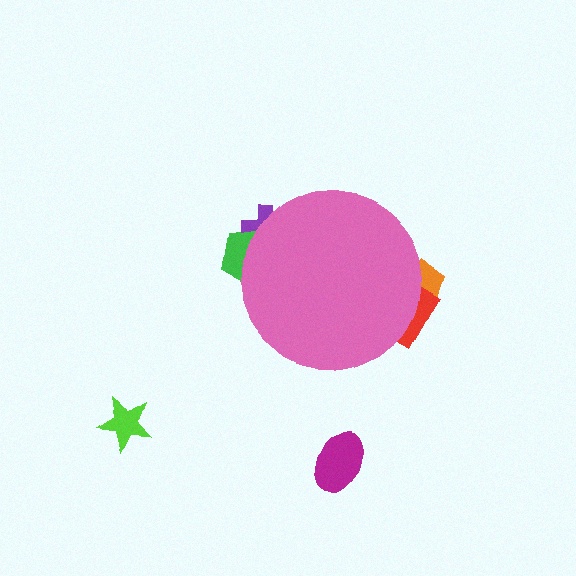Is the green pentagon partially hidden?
Yes, the green pentagon is partially hidden behind the pink circle.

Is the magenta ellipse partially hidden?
No, the magenta ellipse is fully visible.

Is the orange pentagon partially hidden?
Yes, the orange pentagon is partially hidden behind the pink circle.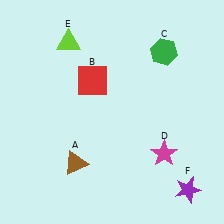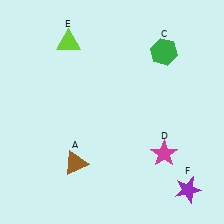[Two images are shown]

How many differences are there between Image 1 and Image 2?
There is 1 difference between the two images.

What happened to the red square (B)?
The red square (B) was removed in Image 2. It was in the top-left area of Image 1.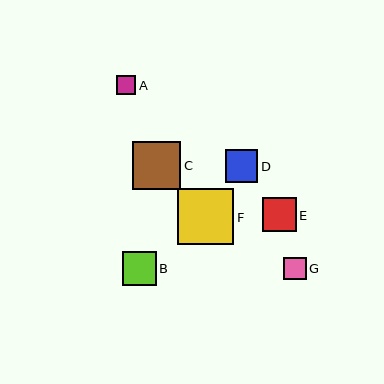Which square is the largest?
Square F is the largest with a size of approximately 56 pixels.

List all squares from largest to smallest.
From largest to smallest: F, C, B, E, D, G, A.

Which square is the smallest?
Square A is the smallest with a size of approximately 20 pixels.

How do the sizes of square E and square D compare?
Square E and square D are approximately the same size.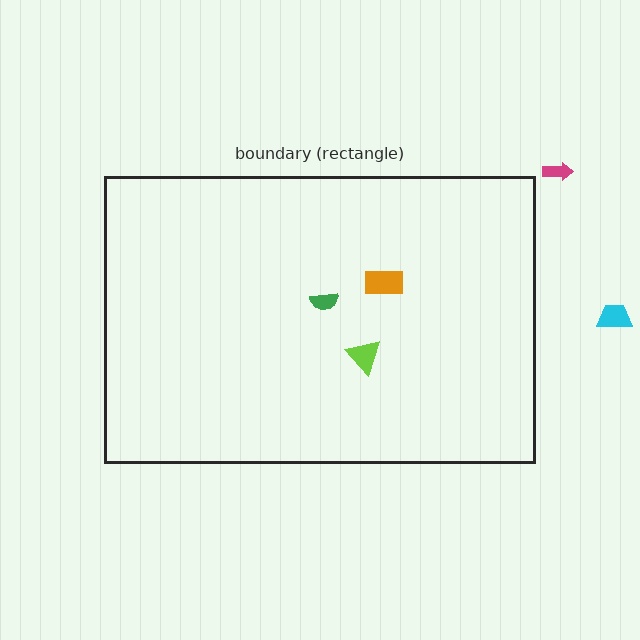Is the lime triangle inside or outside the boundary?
Inside.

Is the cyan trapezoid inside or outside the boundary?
Outside.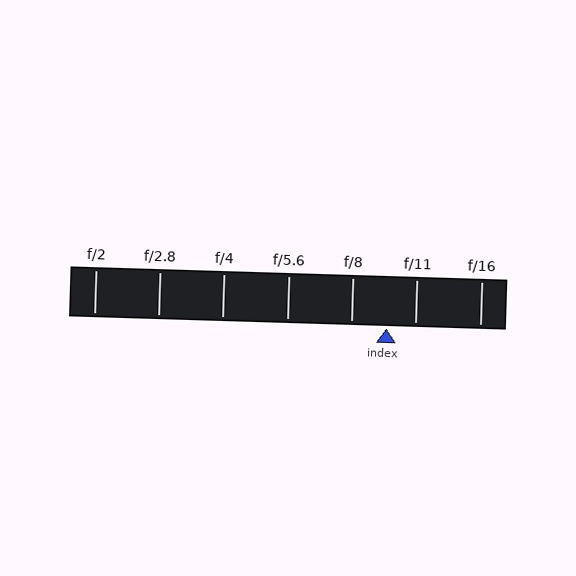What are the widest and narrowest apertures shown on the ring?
The widest aperture shown is f/2 and the narrowest is f/16.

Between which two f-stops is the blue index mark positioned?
The index mark is between f/8 and f/11.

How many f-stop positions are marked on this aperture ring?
There are 7 f-stop positions marked.